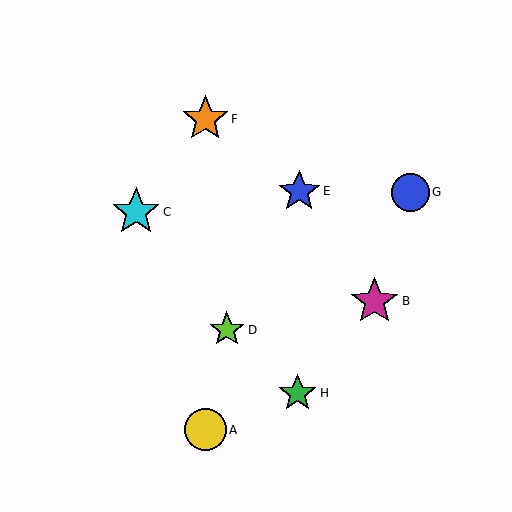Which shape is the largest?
The cyan star (labeled C) is the largest.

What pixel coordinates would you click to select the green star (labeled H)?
Click at (298, 393) to select the green star H.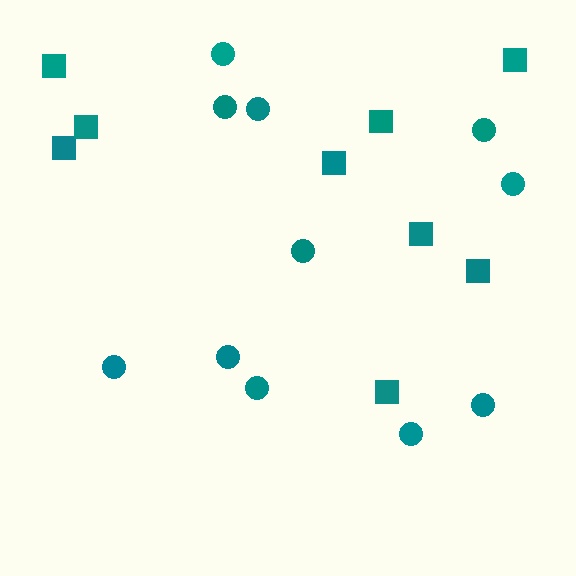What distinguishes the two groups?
There are 2 groups: one group of squares (9) and one group of circles (11).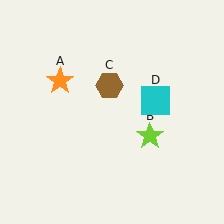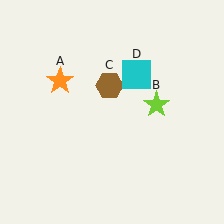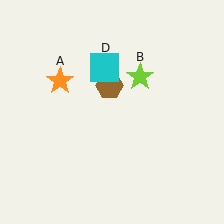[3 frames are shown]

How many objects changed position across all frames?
2 objects changed position: lime star (object B), cyan square (object D).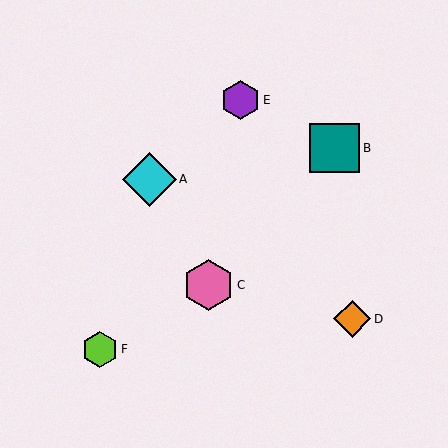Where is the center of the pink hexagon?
The center of the pink hexagon is at (209, 285).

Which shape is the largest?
The cyan diamond (labeled A) is the largest.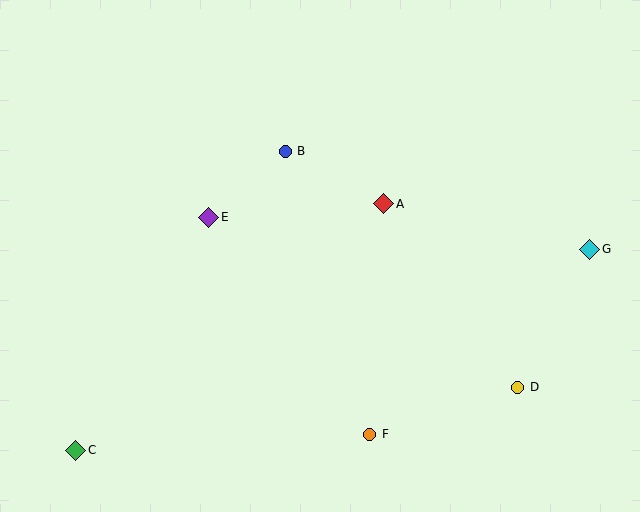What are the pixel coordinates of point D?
Point D is at (518, 387).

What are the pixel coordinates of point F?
Point F is at (370, 434).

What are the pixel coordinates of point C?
Point C is at (76, 450).